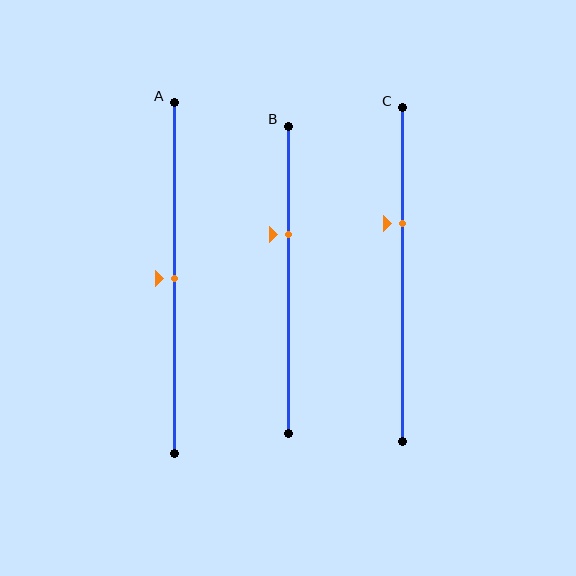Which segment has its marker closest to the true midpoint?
Segment A has its marker closest to the true midpoint.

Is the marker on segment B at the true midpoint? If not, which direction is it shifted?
No, the marker on segment B is shifted upward by about 15% of the segment length.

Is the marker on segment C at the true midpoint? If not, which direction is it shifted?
No, the marker on segment C is shifted upward by about 15% of the segment length.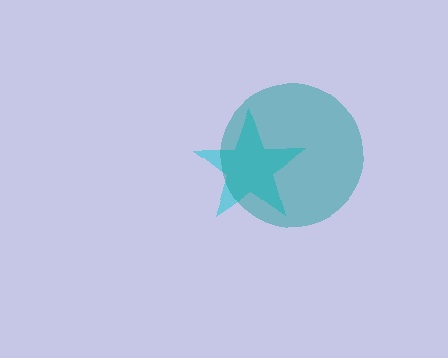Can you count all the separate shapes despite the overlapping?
Yes, there are 2 separate shapes.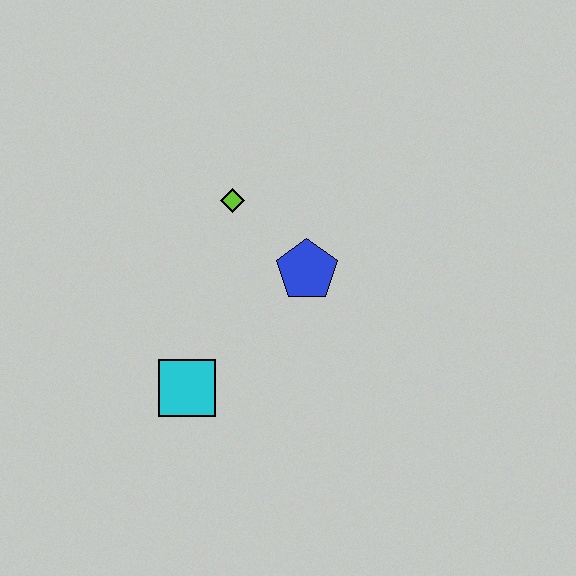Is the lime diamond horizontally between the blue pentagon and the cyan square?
Yes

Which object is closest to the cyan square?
The blue pentagon is closest to the cyan square.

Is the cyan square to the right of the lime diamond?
No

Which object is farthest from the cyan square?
The lime diamond is farthest from the cyan square.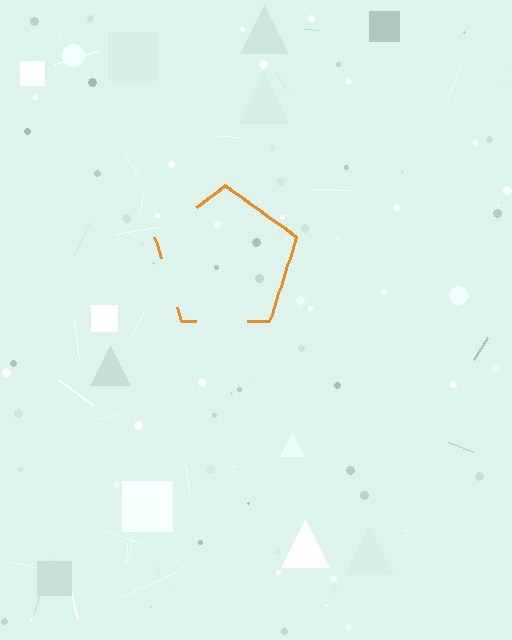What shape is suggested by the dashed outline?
The dashed outline suggests a pentagon.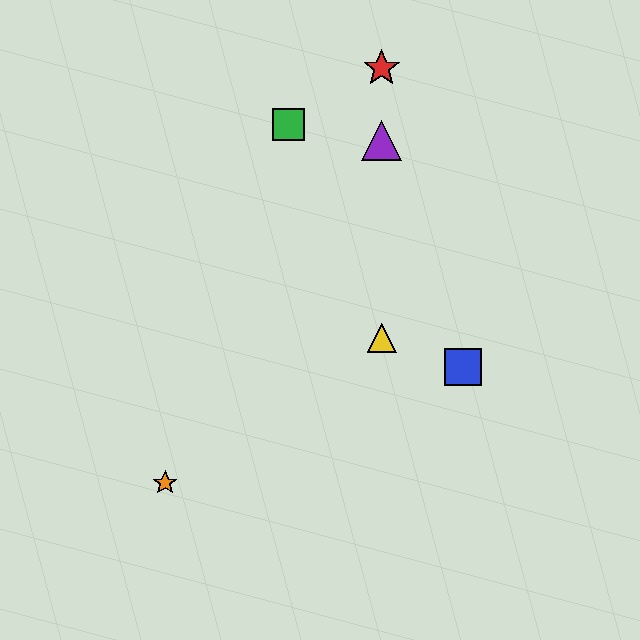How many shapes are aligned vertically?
3 shapes (the red star, the yellow triangle, the purple triangle) are aligned vertically.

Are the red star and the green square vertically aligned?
No, the red star is at x≈382 and the green square is at x≈288.